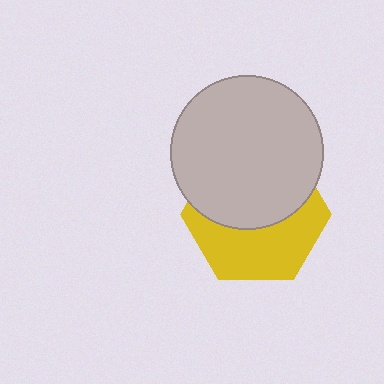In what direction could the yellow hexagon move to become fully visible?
The yellow hexagon could move down. That would shift it out from behind the light gray circle entirely.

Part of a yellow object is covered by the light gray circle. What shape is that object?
It is a hexagon.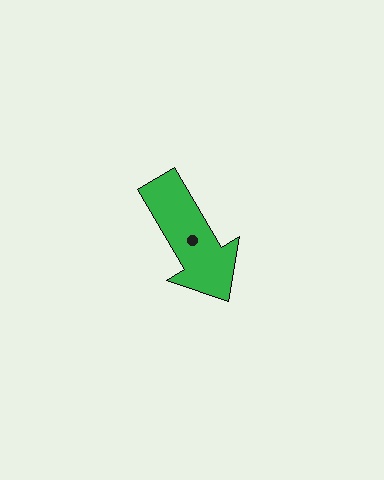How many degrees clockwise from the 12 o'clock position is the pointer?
Approximately 149 degrees.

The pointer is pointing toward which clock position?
Roughly 5 o'clock.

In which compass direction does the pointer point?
Southeast.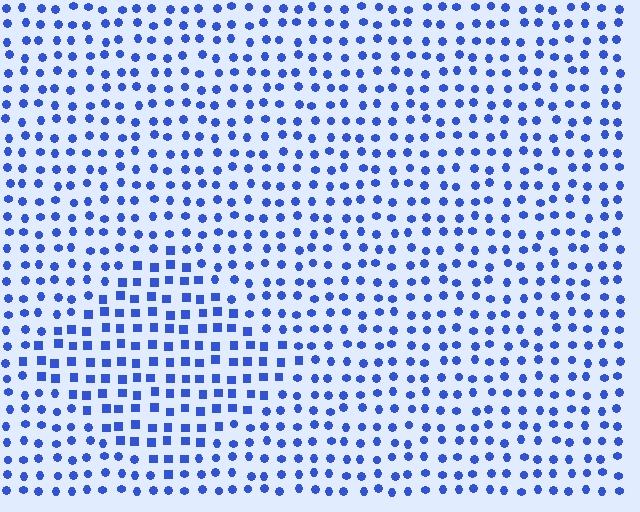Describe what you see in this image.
The image is filled with small blue elements arranged in a uniform grid. A diamond-shaped region contains squares, while the surrounding area contains circles. The boundary is defined purely by the change in element shape.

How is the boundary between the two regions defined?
The boundary is defined by a change in element shape: squares inside vs. circles outside. All elements share the same color and spacing.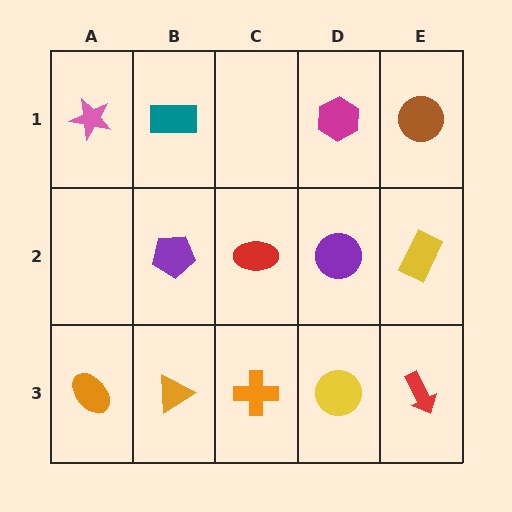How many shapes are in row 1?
4 shapes.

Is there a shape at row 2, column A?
No, that cell is empty.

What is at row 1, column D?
A magenta hexagon.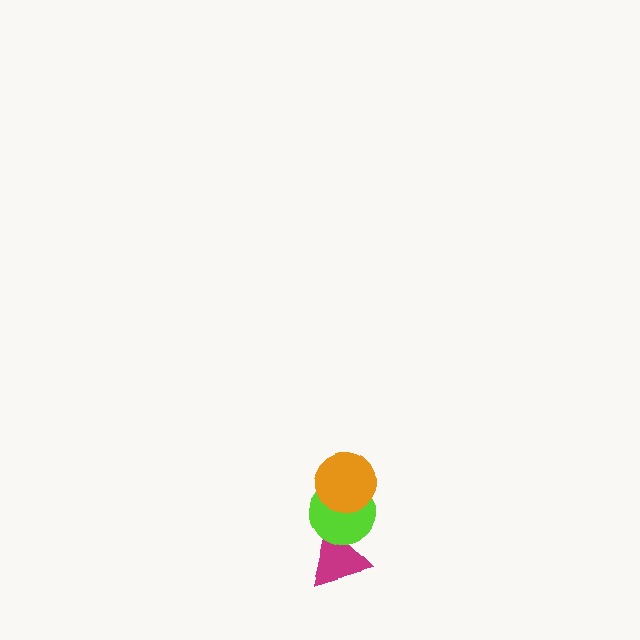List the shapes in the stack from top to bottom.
From top to bottom: the orange circle, the lime circle, the magenta triangle.